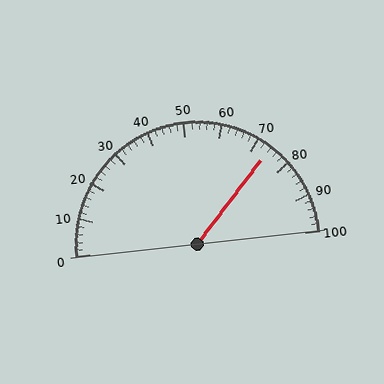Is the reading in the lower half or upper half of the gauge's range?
The reading is in the upper half of the range (0 to 100).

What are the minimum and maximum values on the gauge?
The gauge ranges from 0 to 100.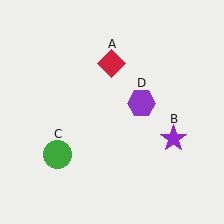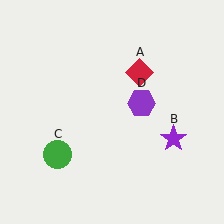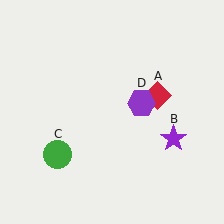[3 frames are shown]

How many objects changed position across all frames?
1 object changed position: red diamond (object A).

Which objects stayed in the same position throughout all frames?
Purple star (object B) and green circle (object C) and purple hexagon (object D) remained stationary.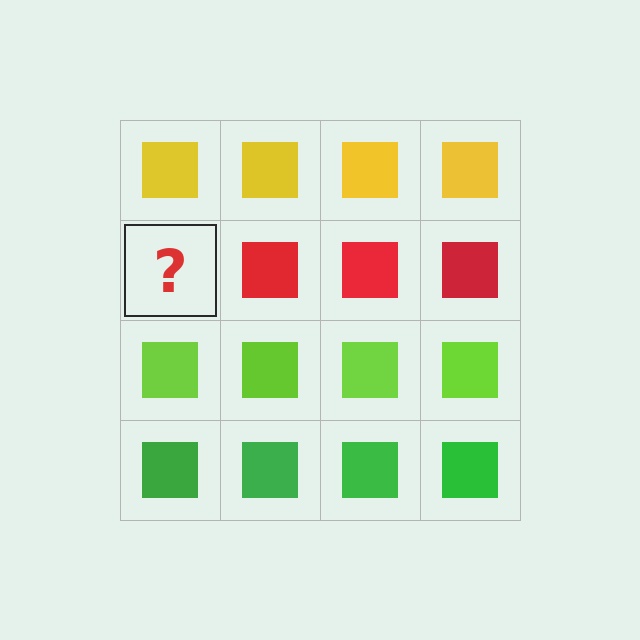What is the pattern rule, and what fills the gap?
The rule is that each row has a consistent color. The gap should be filled with a red square.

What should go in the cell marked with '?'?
The missing cell should contain a red square.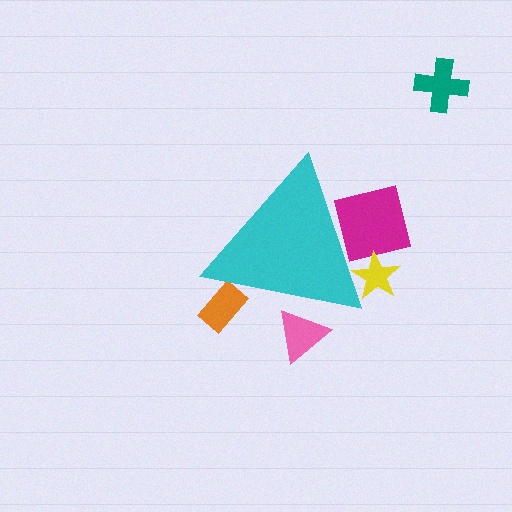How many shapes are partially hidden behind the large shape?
4 shapes are partially hidden.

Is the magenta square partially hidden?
Yes, the magenta square is partially hidden behind the cyan triangle.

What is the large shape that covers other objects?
A cyan triangle.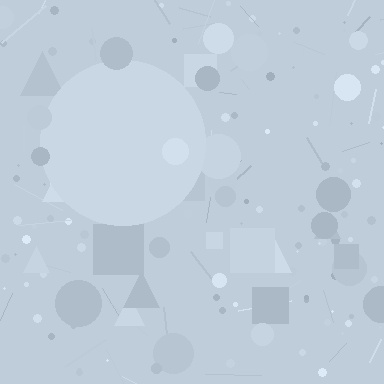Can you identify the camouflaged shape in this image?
The camouflaged shape is a circle.